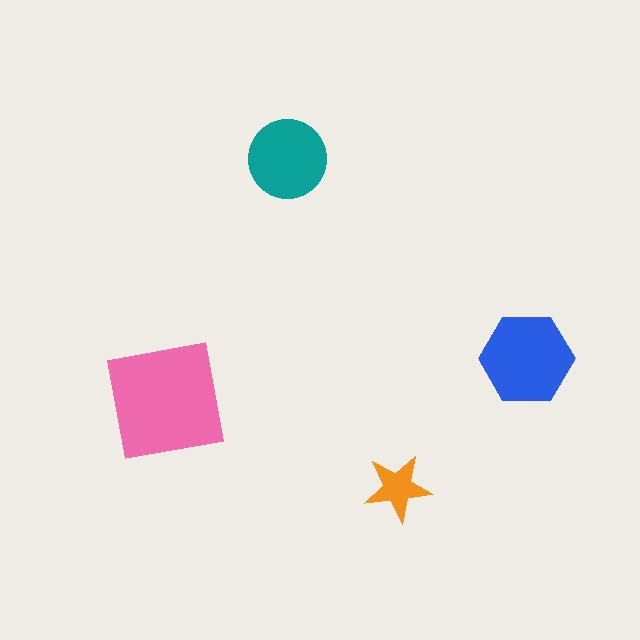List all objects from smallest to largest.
The orange star, the teal circle, the blue hexagon, the pink square.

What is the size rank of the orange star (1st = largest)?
4th.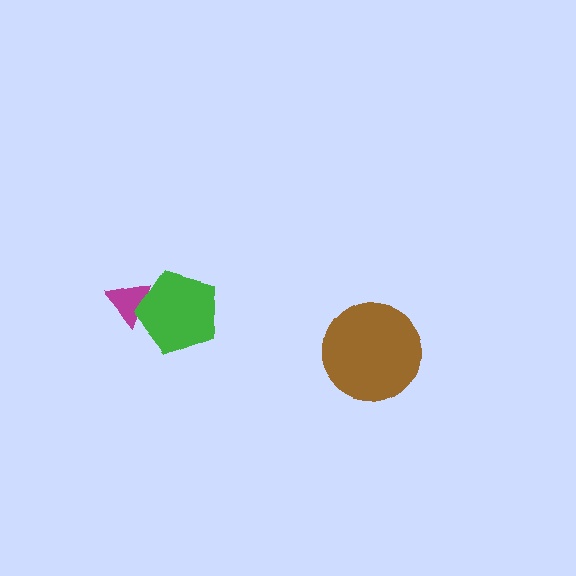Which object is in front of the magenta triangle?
The green pentagon is in front of the magenta triangle.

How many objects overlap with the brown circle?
0 objects overlap with the brown circle.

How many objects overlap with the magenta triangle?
1 object overlaps with the magenta triangle.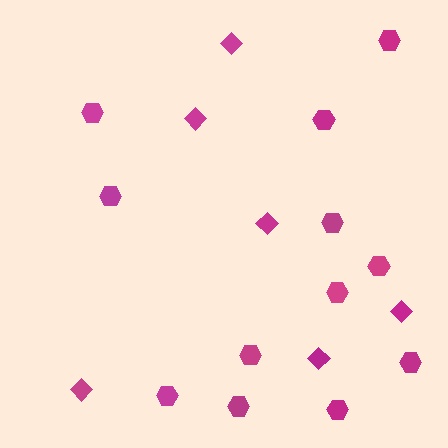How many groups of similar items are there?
There are 2 groups: one group of hexagons (12) and one group of diamonds (6).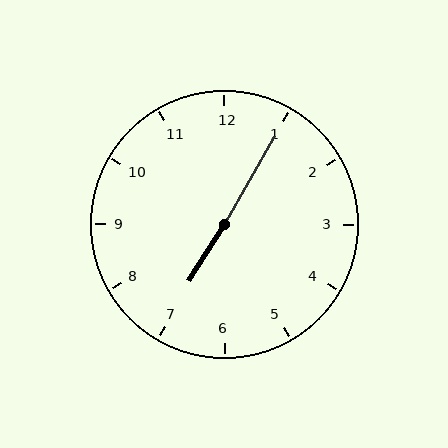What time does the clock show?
7:05.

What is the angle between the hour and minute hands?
Approximately 178 degrees.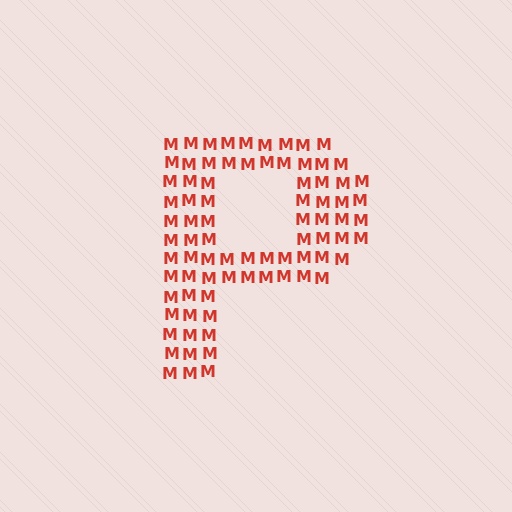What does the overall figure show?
The overall figure shows the letter P.